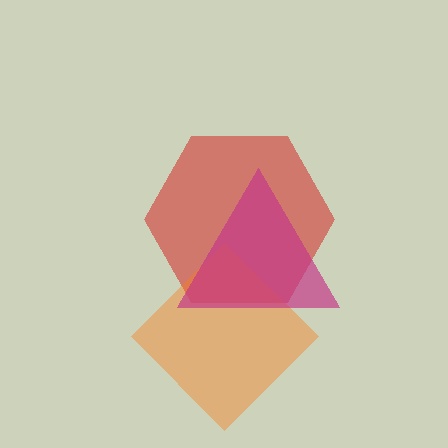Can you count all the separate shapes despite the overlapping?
Yes, there are 3 separate shapes.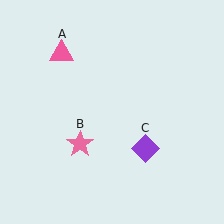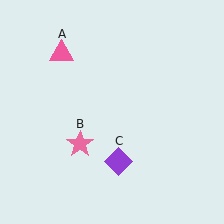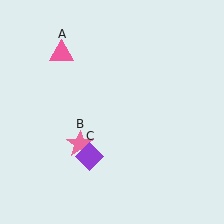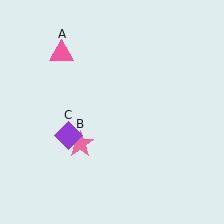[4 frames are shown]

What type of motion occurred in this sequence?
The purple diamond (object C) rotated clockwise around the center of the scene.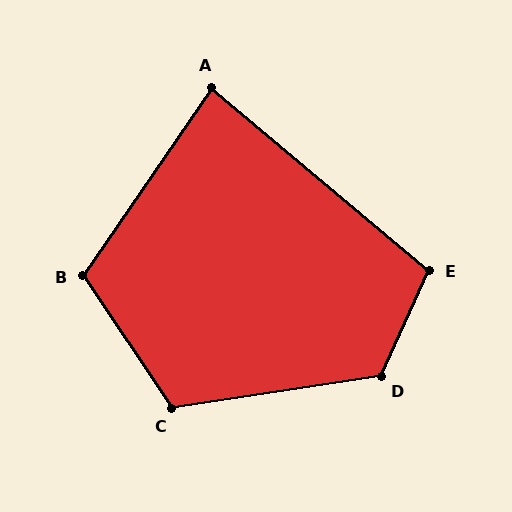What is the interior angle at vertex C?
Approximately 115 degrees (obtuse).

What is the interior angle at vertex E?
Approximately 106 degrees (obtuse).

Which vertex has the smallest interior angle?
A, at approximately 84 degrees.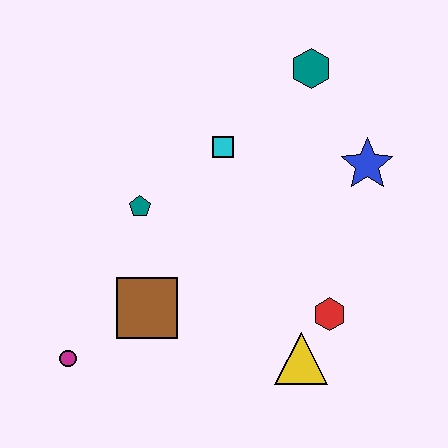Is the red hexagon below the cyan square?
Yes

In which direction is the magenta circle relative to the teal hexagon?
The magenta circle is below the teal hexagon.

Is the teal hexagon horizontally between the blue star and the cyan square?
Yes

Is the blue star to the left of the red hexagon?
No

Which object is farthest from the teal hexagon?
The magenta circle is farthest from the teal hexagon.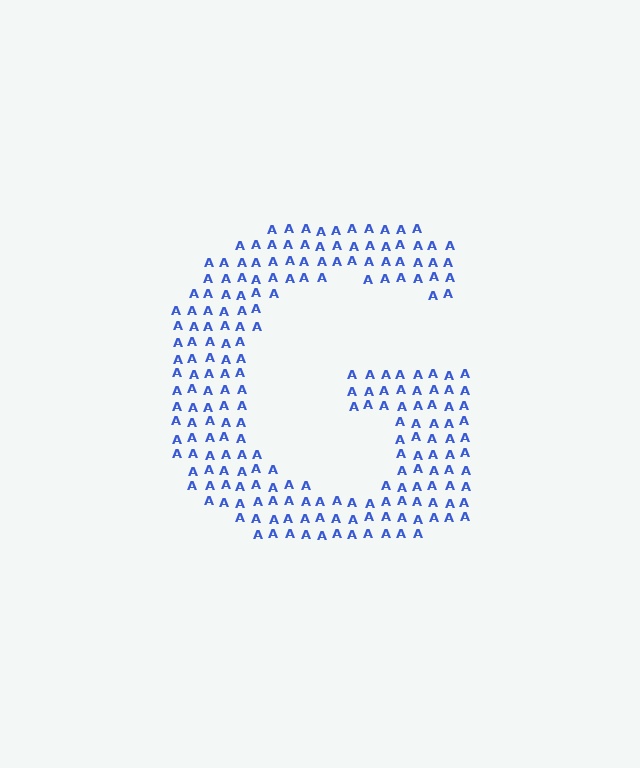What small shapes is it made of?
It is made of small letter A's.